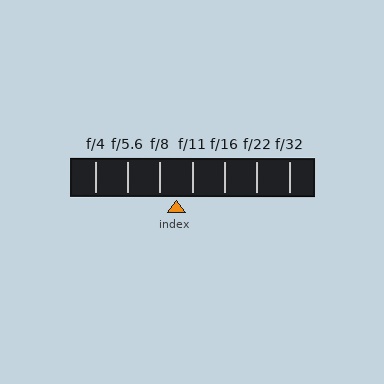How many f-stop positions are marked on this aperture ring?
There are 7 f-stop positions marked.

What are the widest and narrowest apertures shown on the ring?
The widest aperture shown is f/4 and the narrowest is f/32.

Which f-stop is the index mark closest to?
The index mark is closest to f/11.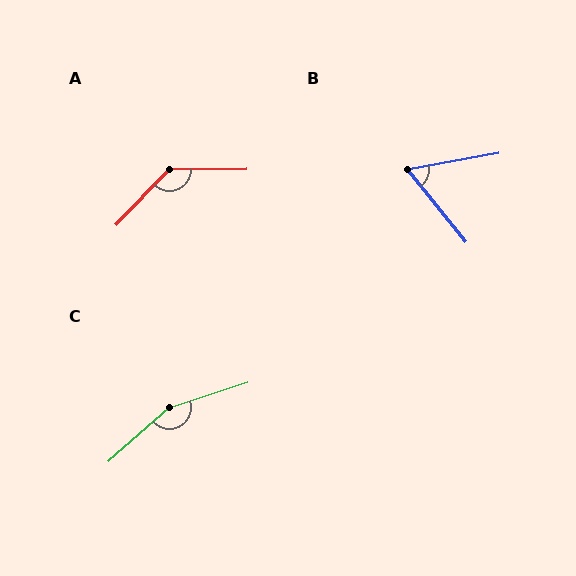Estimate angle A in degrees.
Approximately 134 degrees.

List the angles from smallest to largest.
B (61°), A (134°), C (157°).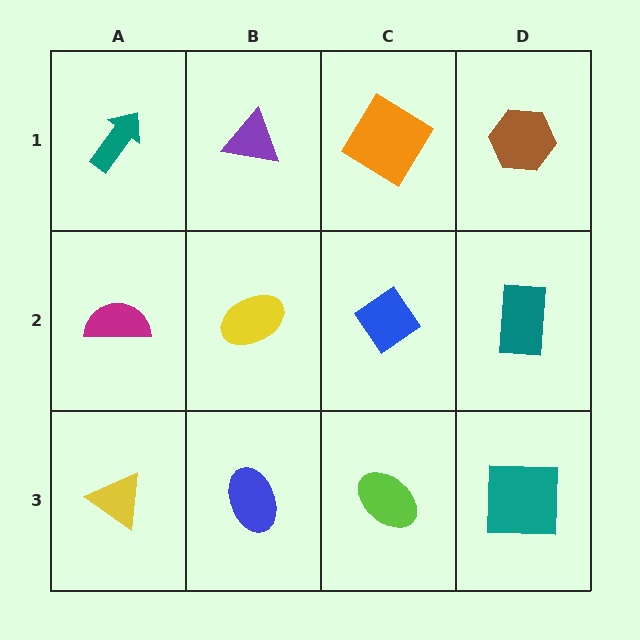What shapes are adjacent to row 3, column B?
A yellow ellipse (row 2, column B), a yellow triangle (row 3, column A), a lime ellipse (row 3, column C).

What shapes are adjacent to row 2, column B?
A purple triangle (row 1, column B), a blue ellipse (row 3, column B), a magenta semicircle (row 2, column A), a blue diamond (row 2, column C).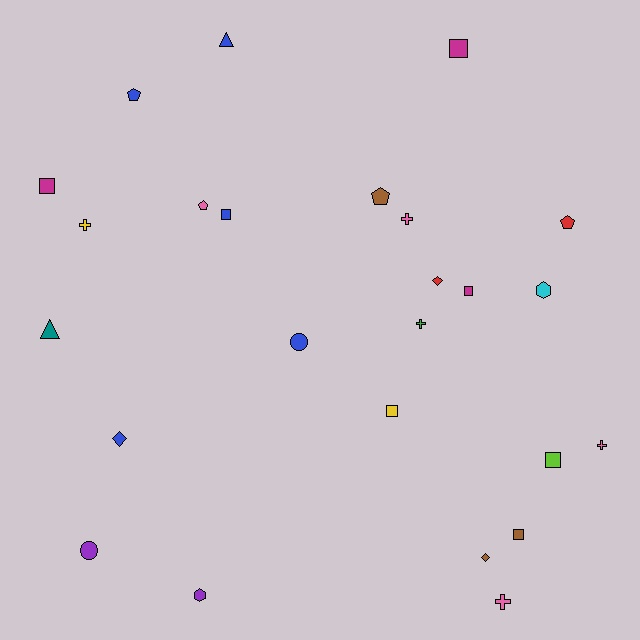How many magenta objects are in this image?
There are 3 magenta objects.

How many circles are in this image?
There are 2 circles.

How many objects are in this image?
There are 25 objects.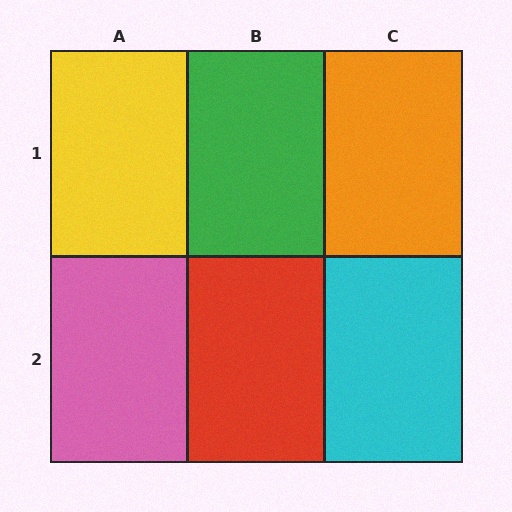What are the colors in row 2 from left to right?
Pink, red, cyan.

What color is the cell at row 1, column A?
Yellow.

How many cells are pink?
1 cell is pink.